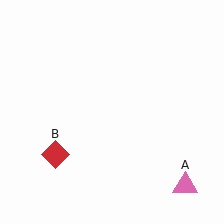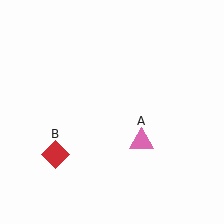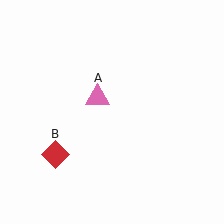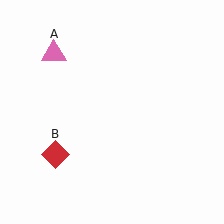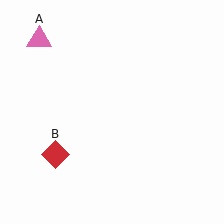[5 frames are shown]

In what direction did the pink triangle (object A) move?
The pink triangle (object A) moved up and to the left.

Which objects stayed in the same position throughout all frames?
Red diamond (object B) remained stationary.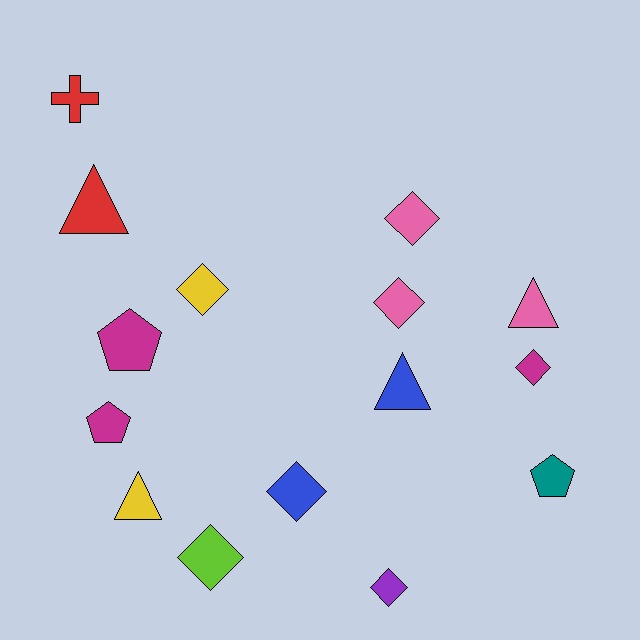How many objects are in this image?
There are 15 objects.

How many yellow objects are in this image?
There are 2 yellow objects.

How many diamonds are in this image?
There are 7 diamonds.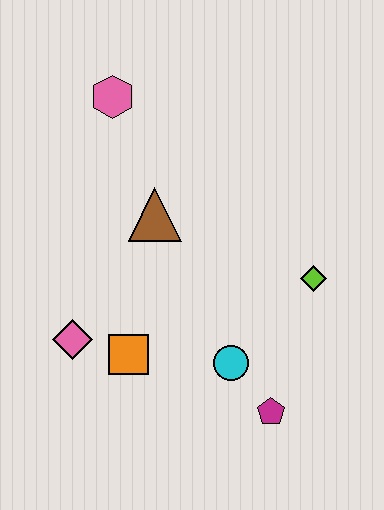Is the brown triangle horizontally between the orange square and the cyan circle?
Yes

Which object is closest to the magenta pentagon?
The cyan circle is closest to the magenta pentagon.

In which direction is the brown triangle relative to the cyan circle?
The brown triangle is above the cyan circle.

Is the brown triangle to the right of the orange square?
Yes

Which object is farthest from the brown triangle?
The magenta pentagon is farthest from the brown triangle.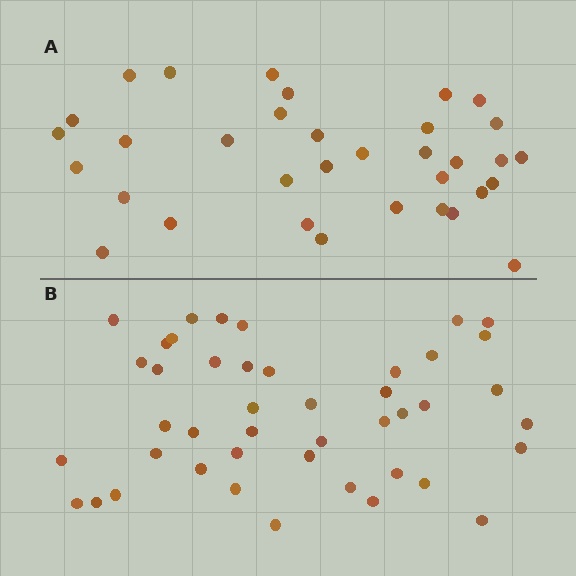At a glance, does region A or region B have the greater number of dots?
Region B (the bottom region) has more dots.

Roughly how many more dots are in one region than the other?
Region B has roughly 10 or so more dots than region A.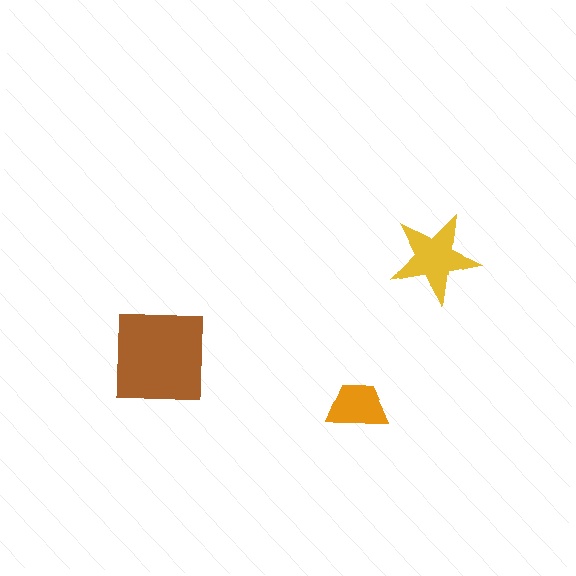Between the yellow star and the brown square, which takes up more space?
The brown square.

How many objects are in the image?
There are 3 objects in the image.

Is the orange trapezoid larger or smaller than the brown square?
Smaller.